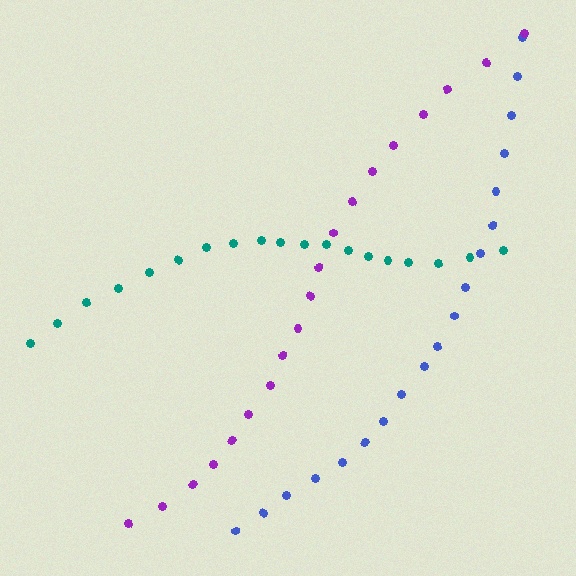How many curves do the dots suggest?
There are 3 distinct paths.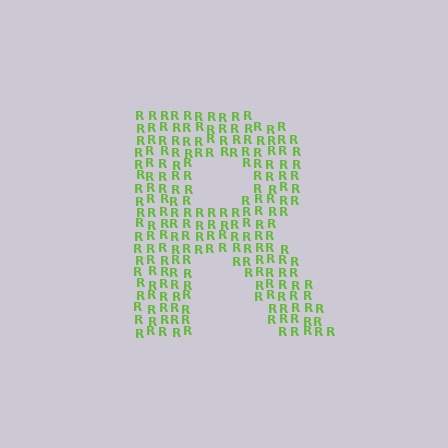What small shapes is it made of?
It is made of small letter R's.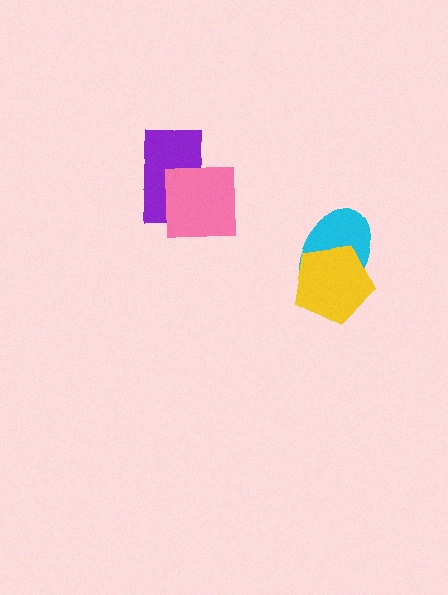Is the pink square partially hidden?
No, no other shape covers it.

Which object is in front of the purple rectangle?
The pink square is in front of the purple rectangle.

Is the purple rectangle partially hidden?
Yes, it is partially covered by another shape.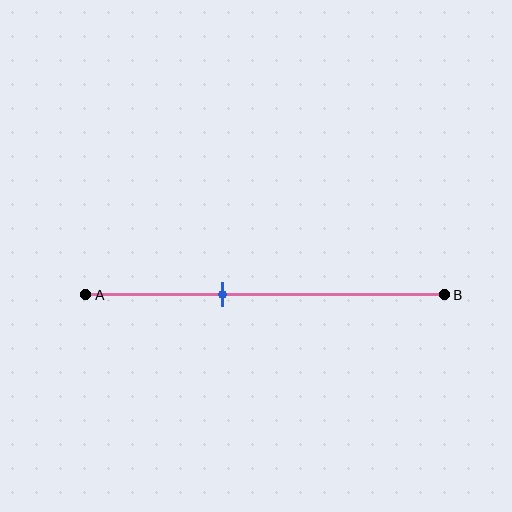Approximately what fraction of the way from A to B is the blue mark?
The blue mark is approximately 40% of the way from A to B.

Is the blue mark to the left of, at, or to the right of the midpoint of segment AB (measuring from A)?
The blue mark is to the left of the midpoint of segment AB.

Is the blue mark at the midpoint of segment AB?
No, the mark is at about 40% from A, not at the 50% midpoint.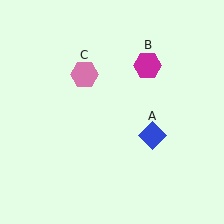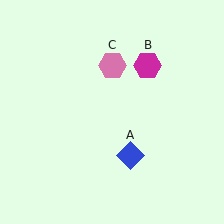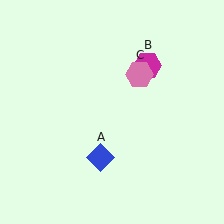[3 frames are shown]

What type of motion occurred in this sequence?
The blue diamond (object A), pink hexagon (object C) rotated clockwise around the center of the scene.